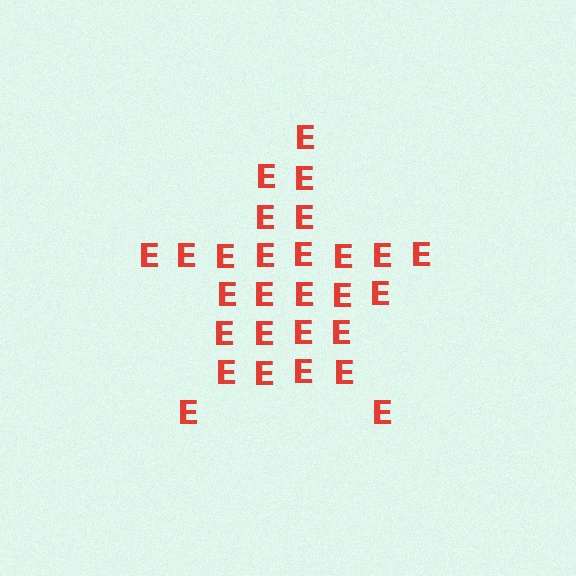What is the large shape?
The large shape is a star.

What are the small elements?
The small elements are letter E's.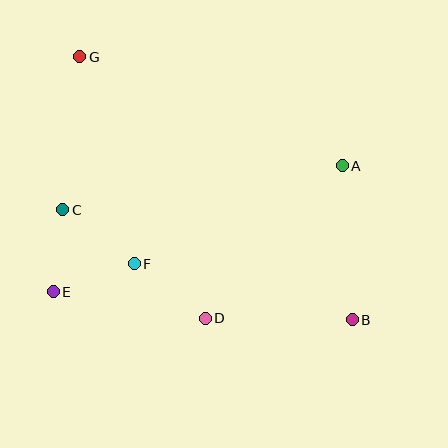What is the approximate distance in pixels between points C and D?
The distance between C and D is approximately 179 pixels.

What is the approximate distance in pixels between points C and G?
The distance between C and G is approximately 154 pixels.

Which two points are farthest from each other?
Points B and G are farthest from each other.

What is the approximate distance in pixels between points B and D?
The distance between B and D is approximately 147 pixels.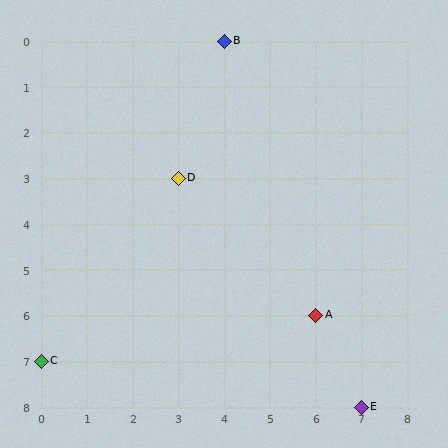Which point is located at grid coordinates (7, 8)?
Point E is at (7, 8).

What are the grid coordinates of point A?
Point A is at grid coordinates (6, 6).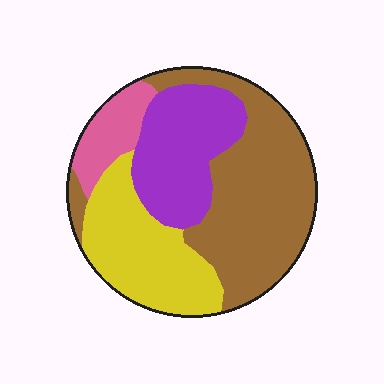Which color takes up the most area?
Brown, at roughly 40%.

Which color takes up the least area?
Pink, at roughly 10%.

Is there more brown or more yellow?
Brown.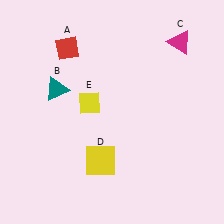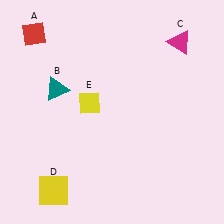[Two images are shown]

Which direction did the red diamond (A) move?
The red diamond (A) moved left.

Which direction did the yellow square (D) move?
The yellow square (D) moved left.